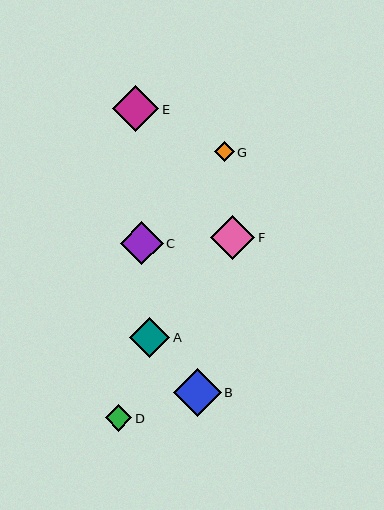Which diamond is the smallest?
Diamond G is the smallest with a size of approximately 20 pixels.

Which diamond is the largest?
Diamond B is the largest with a size of approximately 48 pixels.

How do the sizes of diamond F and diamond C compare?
Diamond F and diamond C are approximately the same size.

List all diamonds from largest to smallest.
From largest to smallest: B, E, F, C, A, D, G.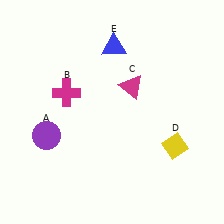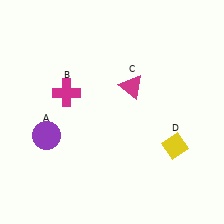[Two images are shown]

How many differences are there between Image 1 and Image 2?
There is 1 difference between the two images.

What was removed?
The blue triangle (E) was removed in Image 2.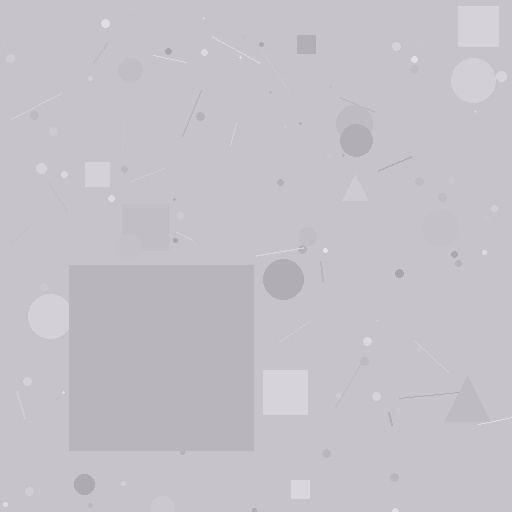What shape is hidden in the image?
A square is hidden in the image.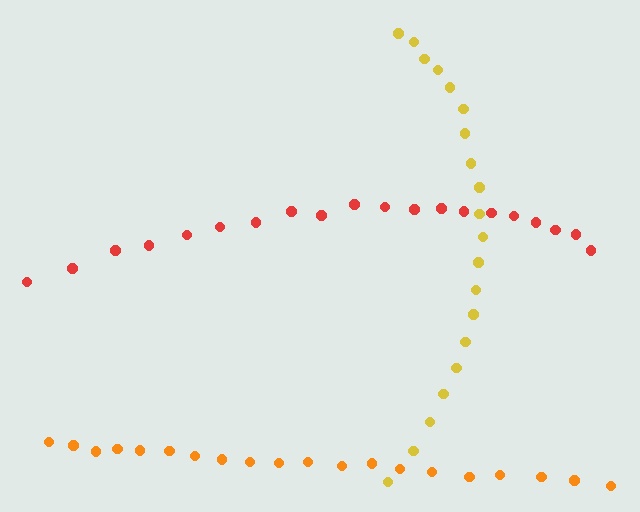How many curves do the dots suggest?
There are 3 distinct paths.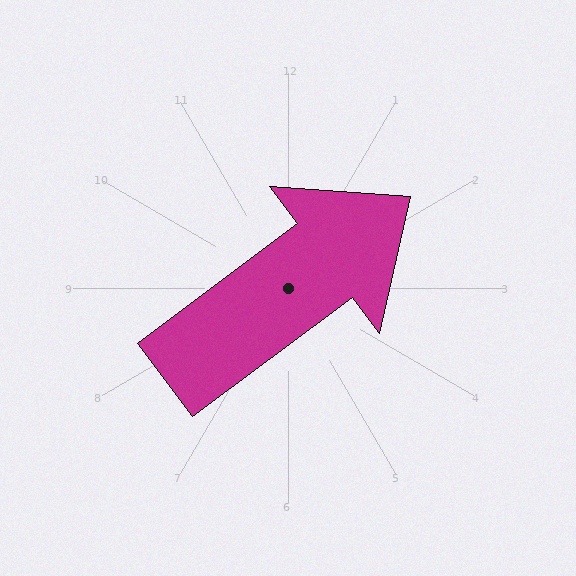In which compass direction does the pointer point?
Northeast.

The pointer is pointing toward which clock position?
Roughly 2 o'clock.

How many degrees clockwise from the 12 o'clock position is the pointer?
Approximately 53 degrees.